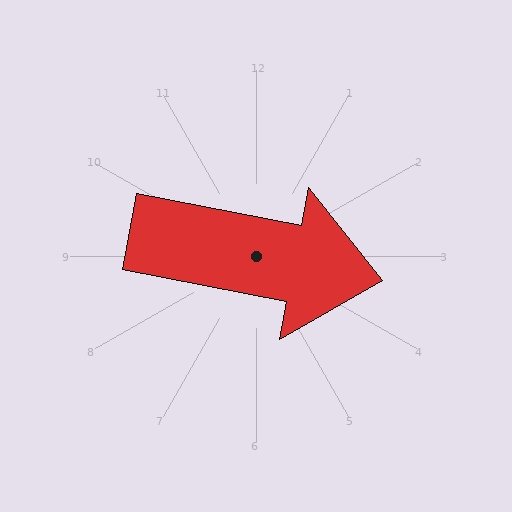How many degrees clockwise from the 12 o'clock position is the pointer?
Approximately 101 degrees.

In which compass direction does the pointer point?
East.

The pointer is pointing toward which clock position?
Roughly 3 o'clock.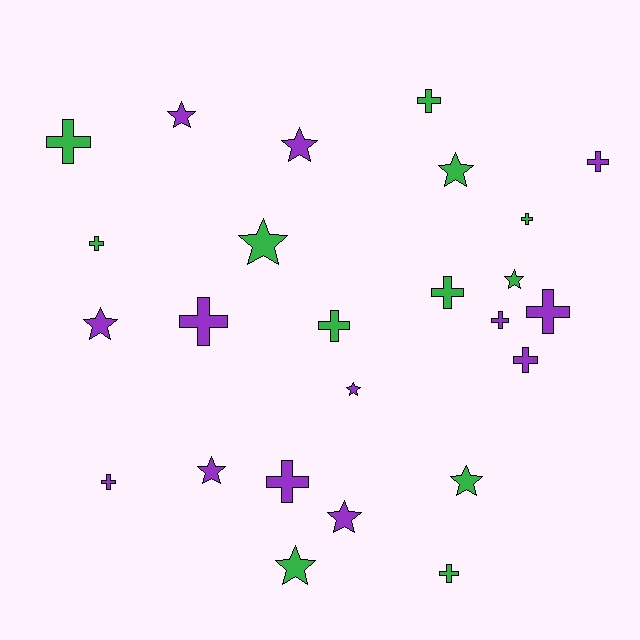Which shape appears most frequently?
Cross, with 14 objects.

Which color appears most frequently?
Purple, with 13 objects.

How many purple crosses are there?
There are 7 purple crosses.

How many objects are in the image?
There are 25 objects.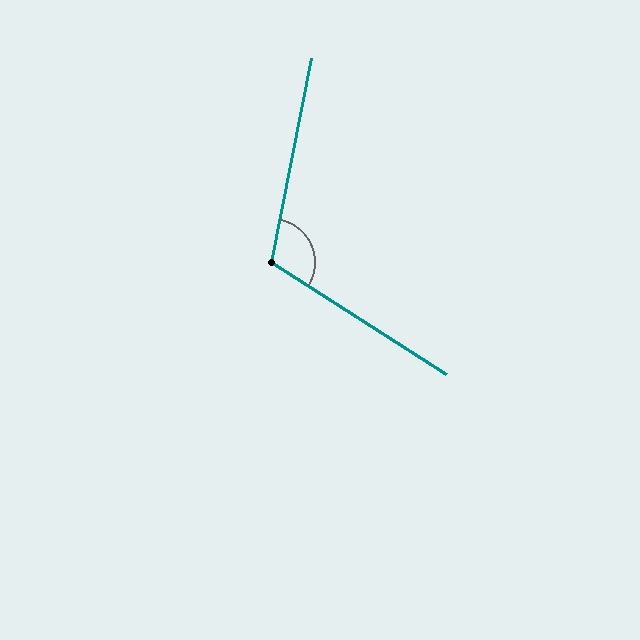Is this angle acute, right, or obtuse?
It is obtuse.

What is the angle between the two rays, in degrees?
Approximately 111 degrees.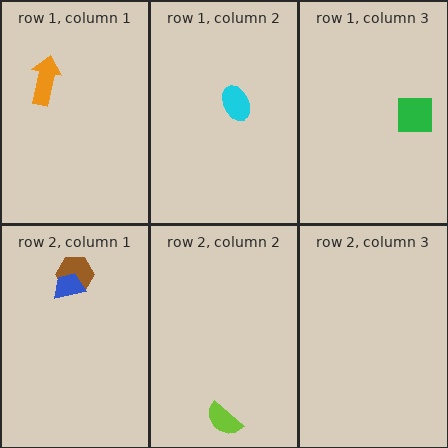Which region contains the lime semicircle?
The row 2, column 2 region.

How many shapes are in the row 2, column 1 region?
2.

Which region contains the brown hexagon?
The row 2, column 1 region.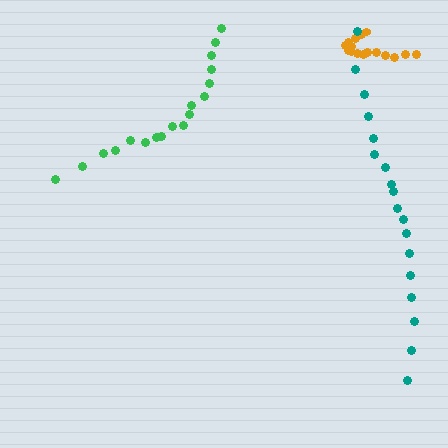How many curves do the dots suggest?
There are 3 distinct paths.